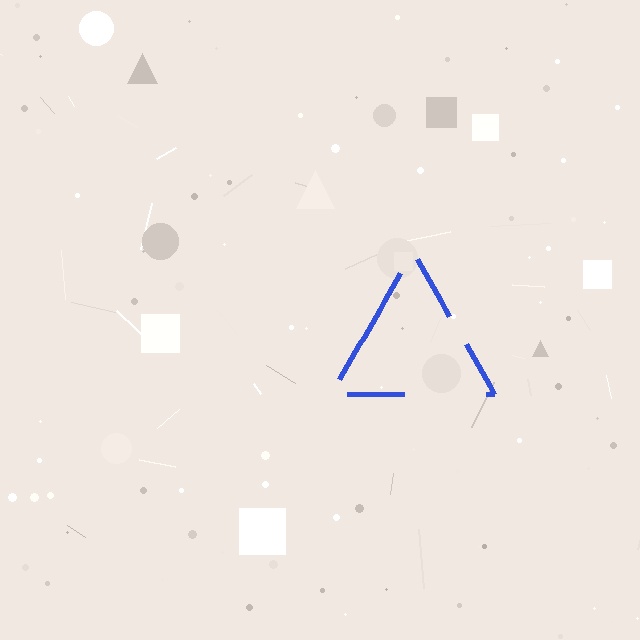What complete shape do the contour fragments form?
The contour fragments form a triangle.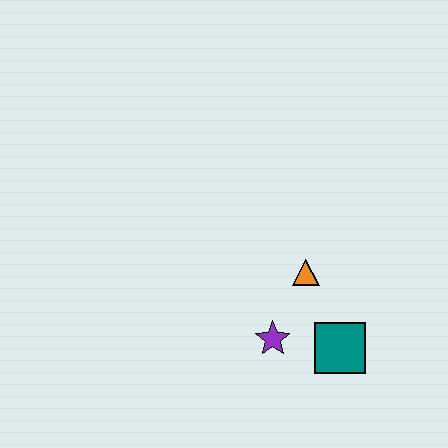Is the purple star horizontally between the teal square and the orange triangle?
No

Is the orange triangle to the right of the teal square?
No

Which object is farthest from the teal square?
The orange triangle is farthest from the teal square.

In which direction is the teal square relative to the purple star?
The teal square is to the right of the purple star.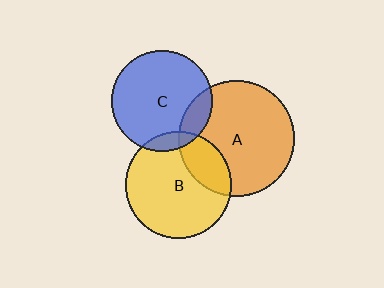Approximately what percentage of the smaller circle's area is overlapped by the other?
Approximately 25%.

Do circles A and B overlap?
Yes.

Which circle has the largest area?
Circle A (orange).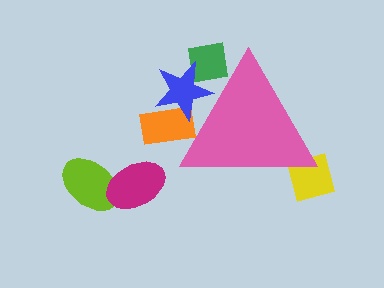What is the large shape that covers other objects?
A pink triangle.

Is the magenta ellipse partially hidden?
No, the magenta ellipse is fully visible.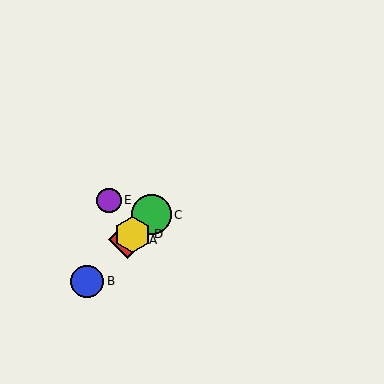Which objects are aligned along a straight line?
Objects A, B, C, D are aligned along a straight line.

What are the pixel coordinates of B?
Object B is at (87, 281).